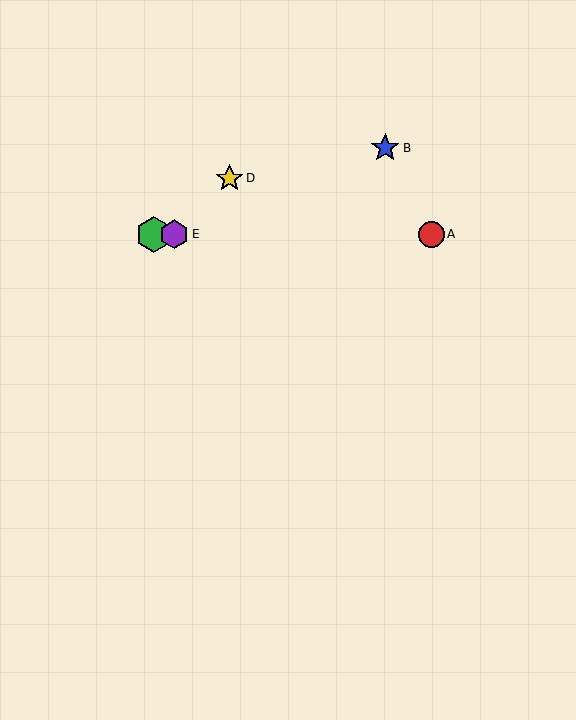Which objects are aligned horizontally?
Objects A, C, E are aligned horizontally.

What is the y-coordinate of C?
Object C is at y≈234.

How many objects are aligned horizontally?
3 objects (A, C, E) are aligned horizontally.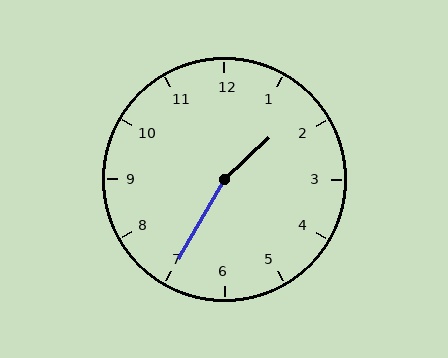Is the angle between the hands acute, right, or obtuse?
It is obtuse.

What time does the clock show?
1:35.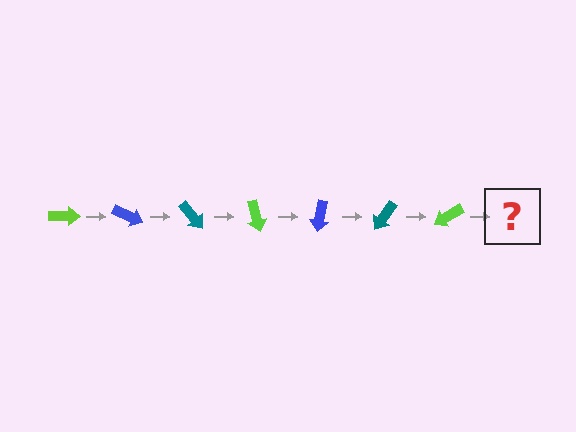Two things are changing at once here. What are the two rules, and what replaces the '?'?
The two rules are that it rotates 25 degrees each step and the color cycles through lime, blue, and teal. The '?' should be a blue arrow, rotated 175 degrees from the start.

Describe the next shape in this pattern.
It should be a blue arrow, rotated 175 degrees from the start.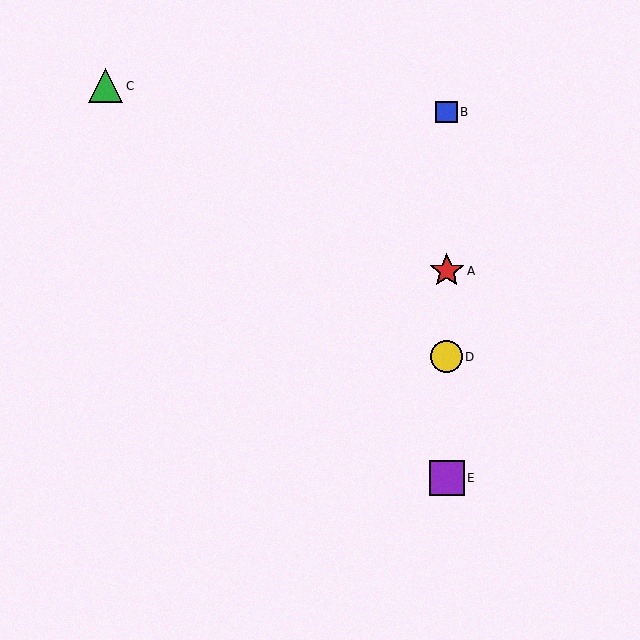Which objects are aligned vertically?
Objects A, B, D, E are aligned vertically.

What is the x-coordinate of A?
Object A is at x≈447.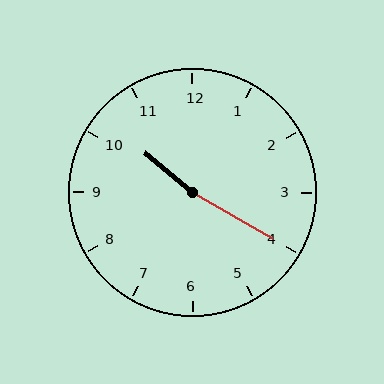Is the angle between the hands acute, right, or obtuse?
It is obtuse.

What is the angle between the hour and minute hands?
Approximately 170 degrees.